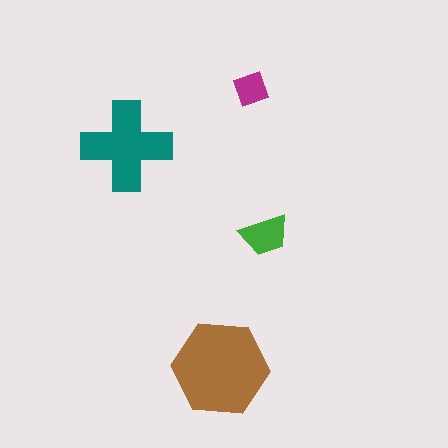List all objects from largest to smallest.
The brown hexagon, the teal cross, the green trapezoid, the magenta diamond.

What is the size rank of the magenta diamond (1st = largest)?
4th.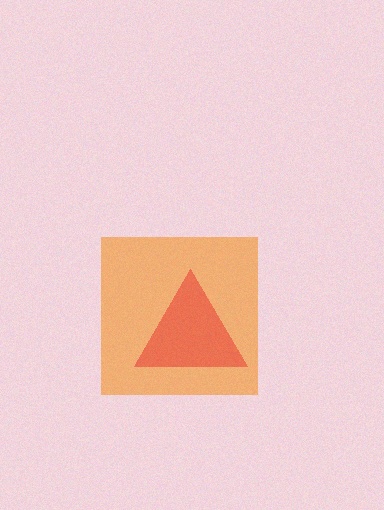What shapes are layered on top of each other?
The layered shapes are: an orange square, a red triangle.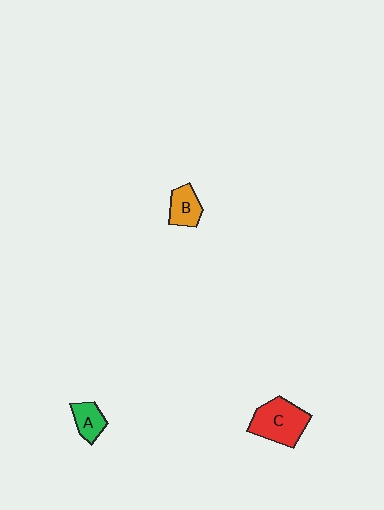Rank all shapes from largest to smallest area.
From largest to smallest: C (red), B (orange), A (green).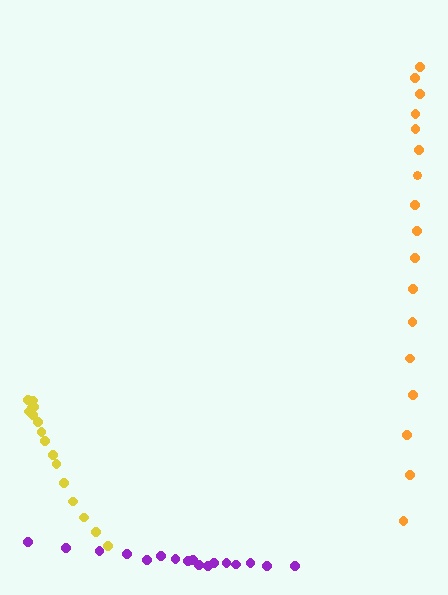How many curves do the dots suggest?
There are 3 distinct paths.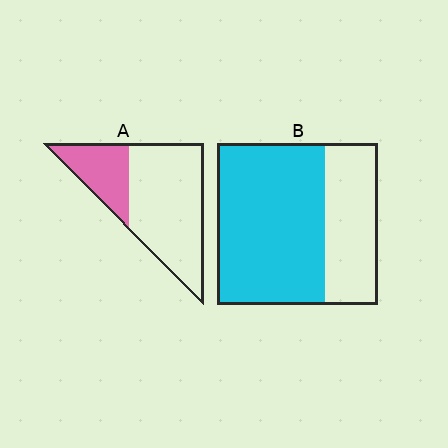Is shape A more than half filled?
No.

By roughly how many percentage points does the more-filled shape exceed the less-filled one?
By roughly 40 percentage points (B over A).